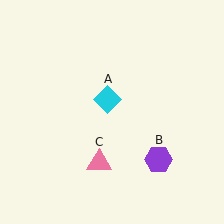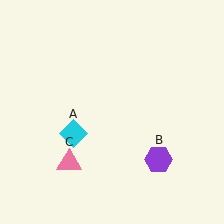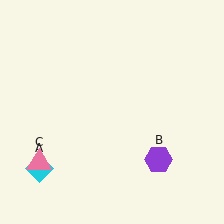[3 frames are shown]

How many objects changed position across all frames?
2 objects changed position: cyan diamond (object A), pink triangle (object C).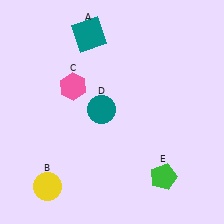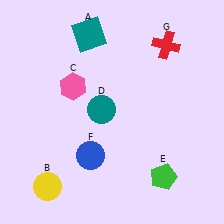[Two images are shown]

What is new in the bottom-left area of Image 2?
A blue circle (F) was added in the bottom-left area of Image 2.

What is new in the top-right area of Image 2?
A red cross (G) was added in the top-right area of Image 2.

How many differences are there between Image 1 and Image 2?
There are 2 differences between the two images.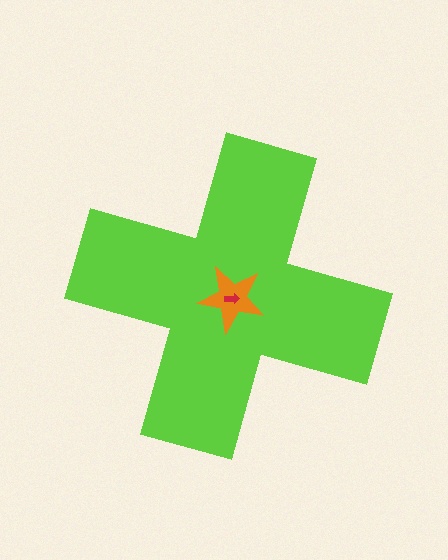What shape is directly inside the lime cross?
The orange star.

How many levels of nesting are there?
3.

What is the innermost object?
The red arrow.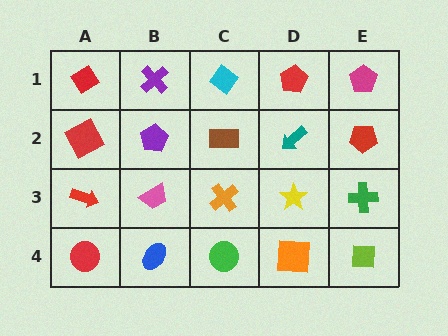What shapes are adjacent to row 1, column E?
A red pentagon (row 2, column E), a red pentagon (row 1, column D).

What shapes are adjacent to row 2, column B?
A purple cross (row 1, column B), a pink trapezoid (row 3, column B), a red square (row 2, column A), a brown rectangle (row 2, column C).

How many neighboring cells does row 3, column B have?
4.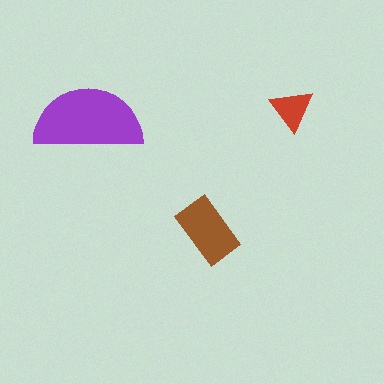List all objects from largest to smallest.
The purple semicircle, the brown rectangle, the red triangle.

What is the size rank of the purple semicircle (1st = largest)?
1st.